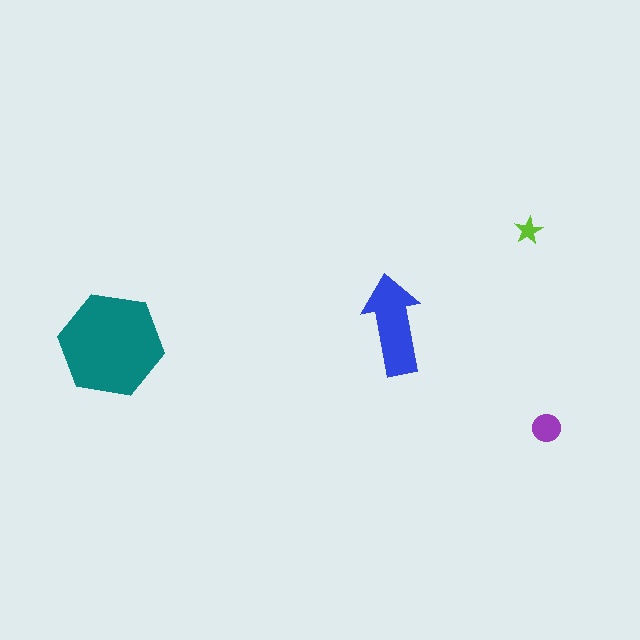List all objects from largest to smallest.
The teal hexagon, the blue arrow, the purple circle, the lime star.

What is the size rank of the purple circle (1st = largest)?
3rd.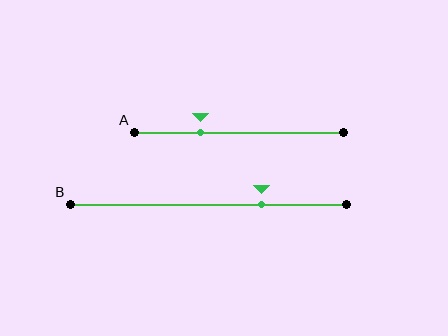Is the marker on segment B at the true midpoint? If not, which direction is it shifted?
No, the marker on segment B is shifted to the right by about 19% of the segment length.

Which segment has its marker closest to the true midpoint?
Segment A has its marker closest to the true midpoint.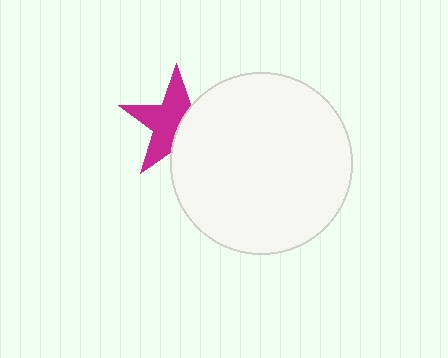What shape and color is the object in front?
The object in front is a white circle.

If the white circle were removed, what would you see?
You would see the complete magenta star.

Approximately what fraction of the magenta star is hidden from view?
Roughly 41% of the magenta star is hidden behind the white circle.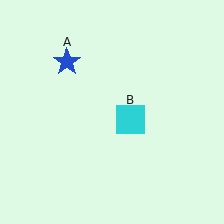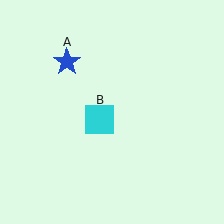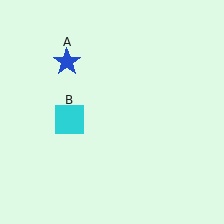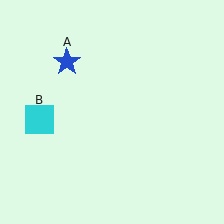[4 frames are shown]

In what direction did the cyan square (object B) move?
The cyan square (object B) moved left.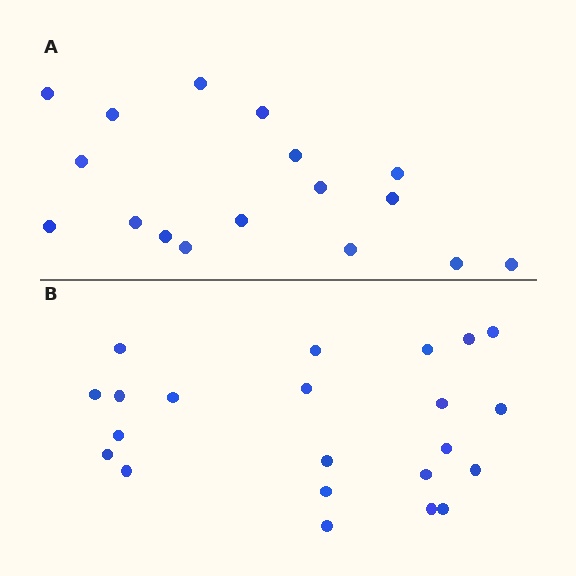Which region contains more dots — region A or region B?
Region B (the bottom region) has more dots.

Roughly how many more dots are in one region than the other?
Region B has about 5 more dots than region A.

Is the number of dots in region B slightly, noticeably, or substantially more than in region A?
Region B has noticeably more, but not dramatically so. The ratio is roughly 1.3 to 1.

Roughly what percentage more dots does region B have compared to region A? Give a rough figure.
About 30% more.